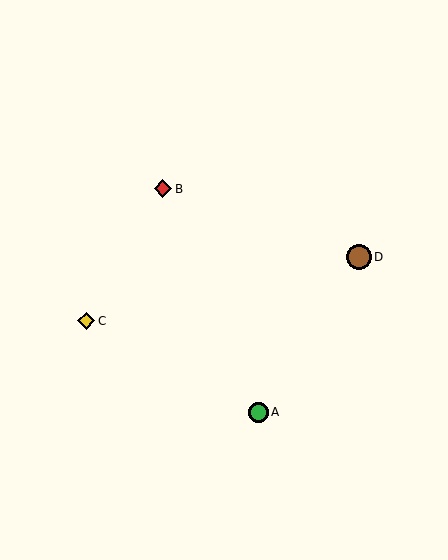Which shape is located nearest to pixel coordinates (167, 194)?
The red diamond (labeled B) at (163, 189) is nearest to that location.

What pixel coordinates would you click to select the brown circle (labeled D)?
Click at (359, 257) to select the brown circle D.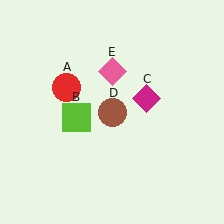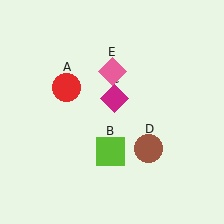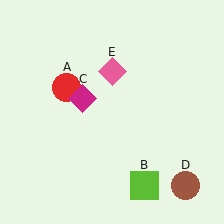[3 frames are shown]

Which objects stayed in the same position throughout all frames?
Red circle (object A) and pink diamond (object E) remained stationary.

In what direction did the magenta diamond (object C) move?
The magenta diamond (object C) moved left.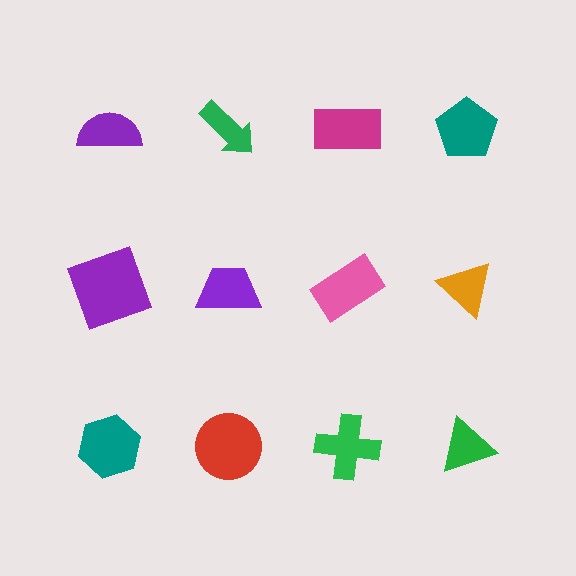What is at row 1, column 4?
A teal pentagon.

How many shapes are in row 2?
4 shapes.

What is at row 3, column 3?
A green cross.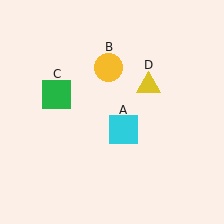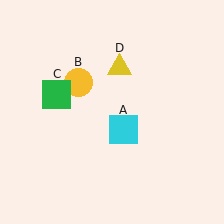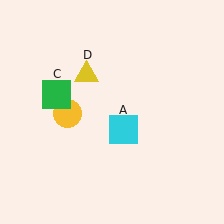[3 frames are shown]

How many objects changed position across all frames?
2 objects changed position: yellow circle (object B), yellow triangle (object D).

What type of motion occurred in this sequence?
The yellow circle (object B), yellow triangle (object D) rotated counterclockwise around the center of the scene.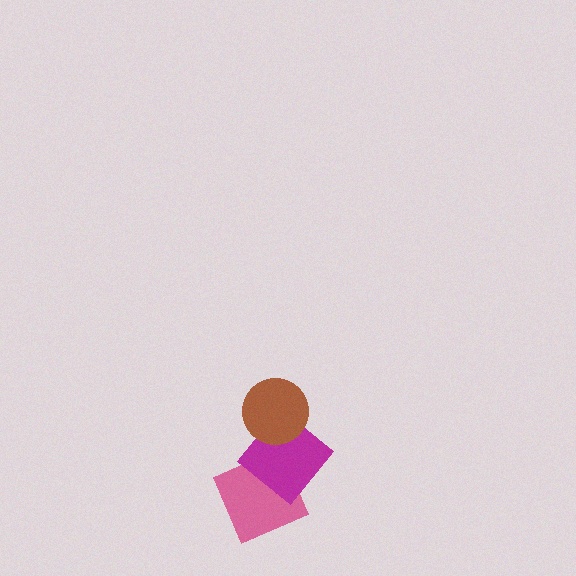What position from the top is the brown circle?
The brown circle is 1st from the top.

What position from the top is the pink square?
The pink square is 3rd from the top.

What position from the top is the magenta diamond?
The magenta diamond is 2nd from the top.